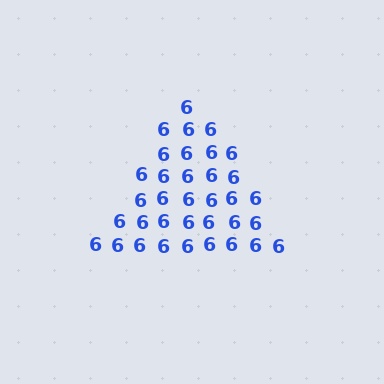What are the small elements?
The small elements are digit 6's.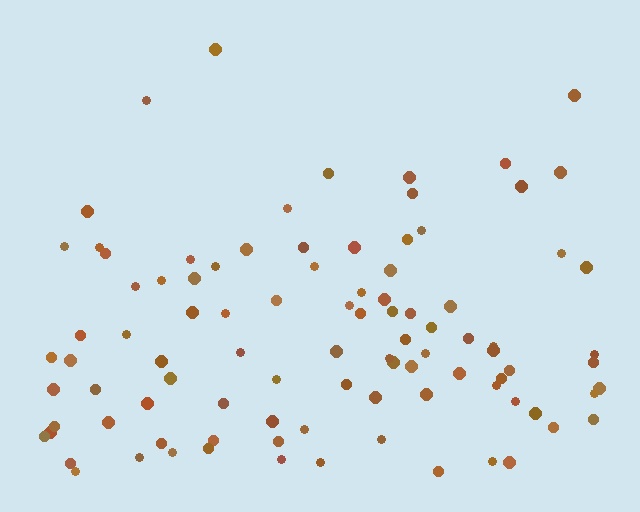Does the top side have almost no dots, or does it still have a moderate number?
Still a moderate number, just noticeably fewer than the bottom.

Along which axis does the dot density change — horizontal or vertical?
Vertical.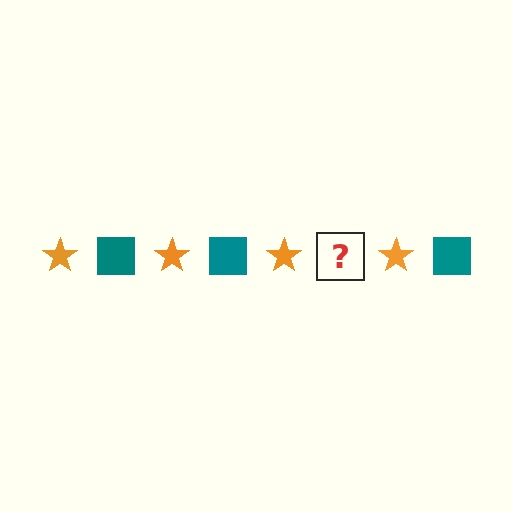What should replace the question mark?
The question mark should be replaced with a teal square.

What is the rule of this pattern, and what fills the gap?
The rule is that the pattern alternates between orange star and teal square. The gap should be filled with a teal square.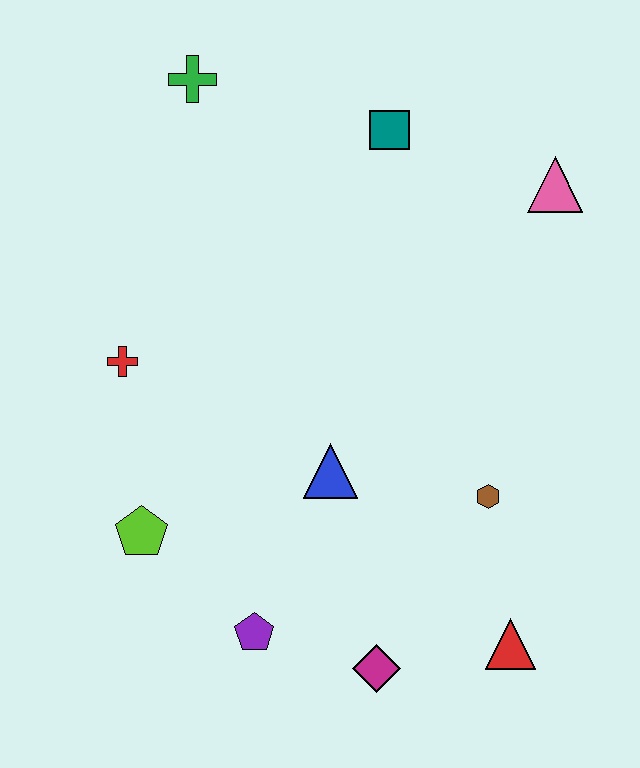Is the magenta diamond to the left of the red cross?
No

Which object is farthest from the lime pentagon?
The pink triangle is farthest from the lime pentagon.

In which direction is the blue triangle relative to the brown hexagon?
The blue triangle is to the left of the brown hexagon.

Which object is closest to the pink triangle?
The teal square is closest to the pink triangle.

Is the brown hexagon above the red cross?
No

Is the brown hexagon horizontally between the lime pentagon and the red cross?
No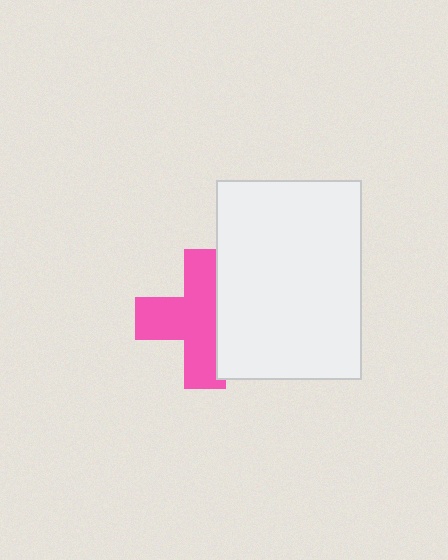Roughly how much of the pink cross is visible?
Most of it is visible (roughly 66%).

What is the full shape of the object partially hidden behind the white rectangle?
The partially hidden object is a pink cross.